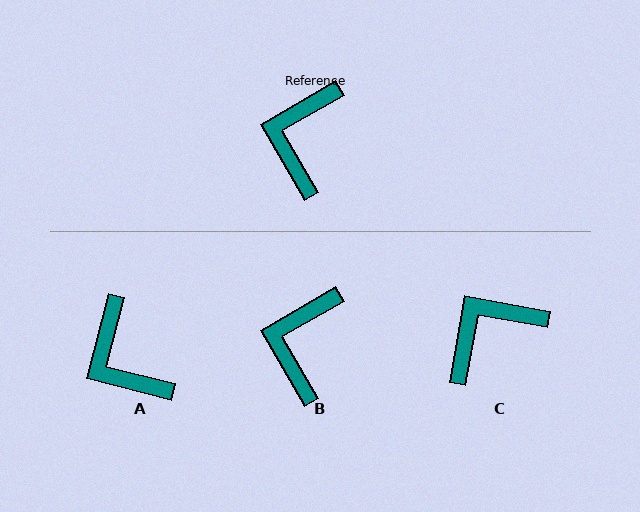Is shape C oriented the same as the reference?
No, it is off by about 40 degrees.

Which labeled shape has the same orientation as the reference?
B.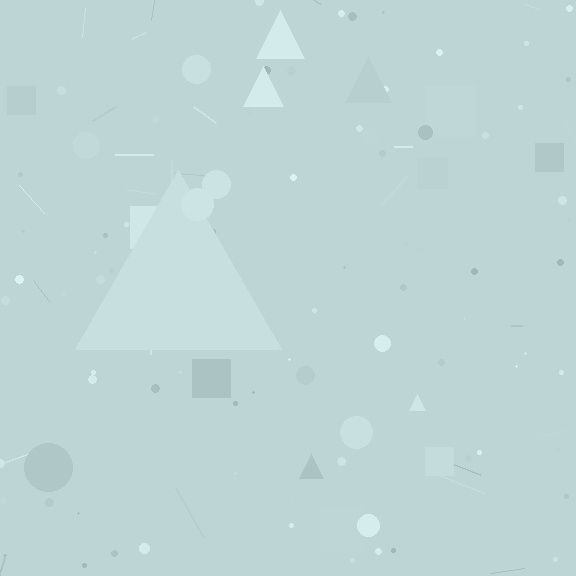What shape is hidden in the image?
A triangle is hidden in the image.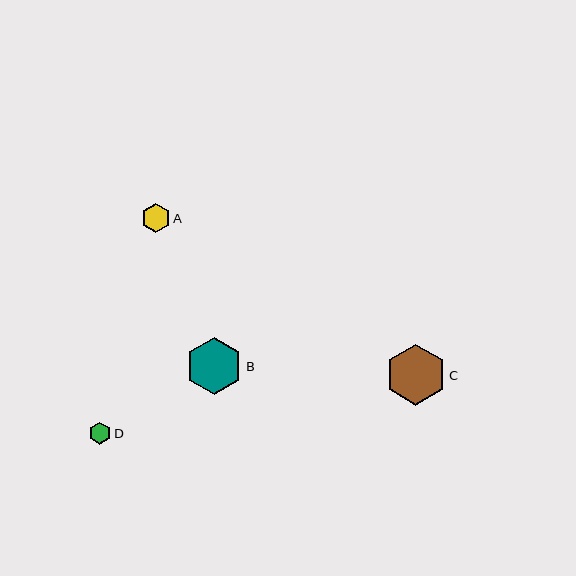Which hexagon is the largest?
Hexagon C is the largest with a size of approximately 61 pixels.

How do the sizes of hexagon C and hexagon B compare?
Hexagon C and hexagon B are approximately the same size.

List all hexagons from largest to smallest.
From largest to smallest: C, B, A, D.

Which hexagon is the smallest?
Hexagon D is the smallest with a size of approximately 22 pixels.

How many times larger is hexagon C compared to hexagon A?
Hexagon C is approximately 2.1 times the size of hexagon A.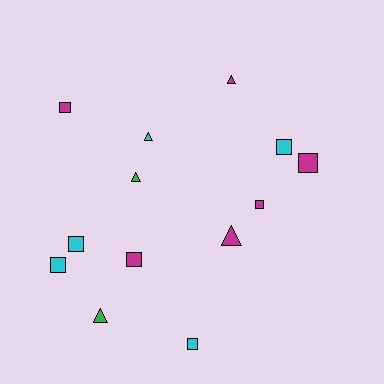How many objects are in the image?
There are 13 objects.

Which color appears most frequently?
Magenta, with 6 objects.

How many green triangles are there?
There are 2 green triangles.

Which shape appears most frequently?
Square, with 8 objects.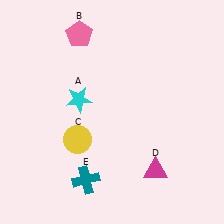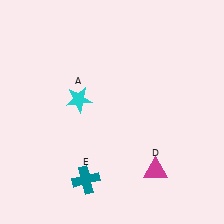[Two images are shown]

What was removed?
The pink pentagon (B), the yellow circle (C) were removed in Image 2.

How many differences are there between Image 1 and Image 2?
There are 2 differences between the two images.